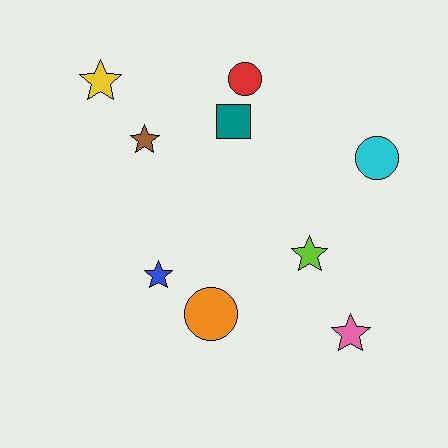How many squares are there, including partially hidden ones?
There is 1 square.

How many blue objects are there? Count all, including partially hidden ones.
There is 1 blue object.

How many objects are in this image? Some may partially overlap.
There are 9 objects.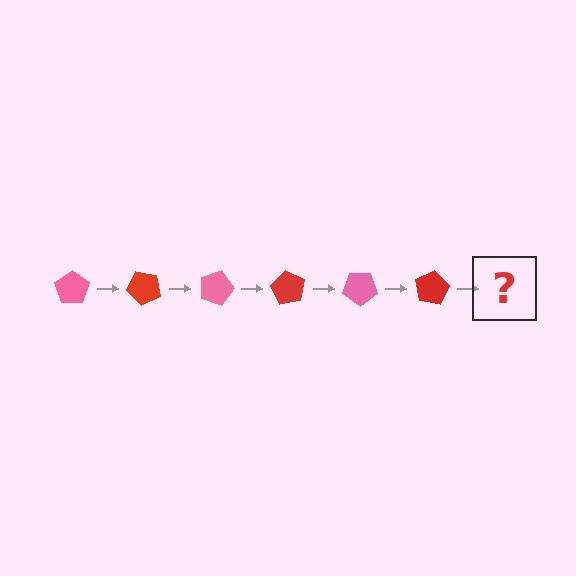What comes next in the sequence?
The next element should be a pink pentagon, rotated 270 degrees from the start.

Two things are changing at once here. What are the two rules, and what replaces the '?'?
The two rules are that it rotates 45 degrees each step and the color cycles through pink and red. The '?' should be a pink pentagon, rotated 270 degrees from the start.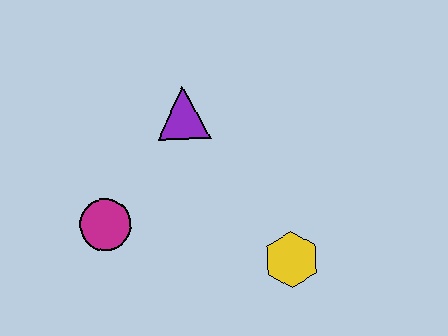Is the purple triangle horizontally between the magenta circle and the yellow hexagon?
Yes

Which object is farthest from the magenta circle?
The yellow hexagon is farthest from the magenta circle.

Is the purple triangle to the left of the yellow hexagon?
Yes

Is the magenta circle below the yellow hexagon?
No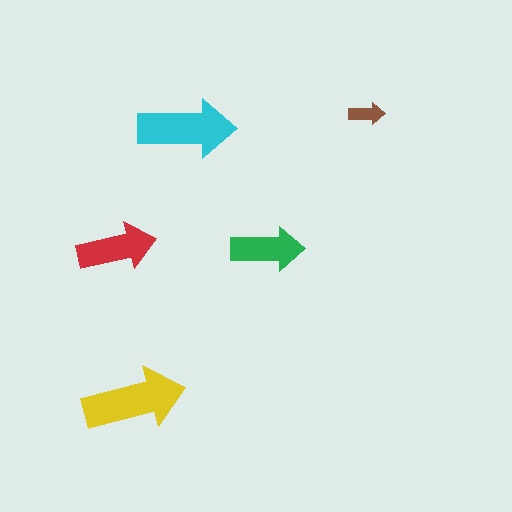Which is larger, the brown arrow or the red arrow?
The red one.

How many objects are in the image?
There are 5 objects in the image.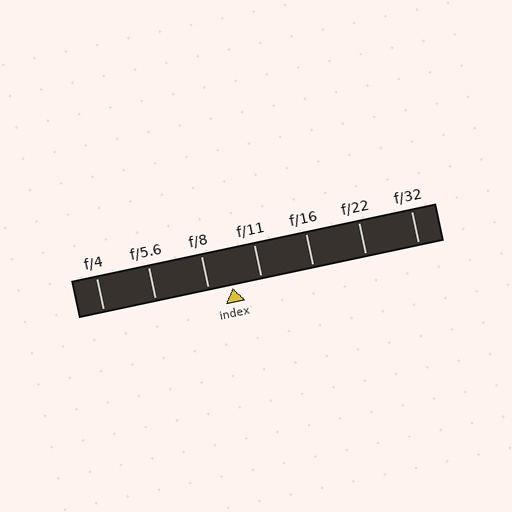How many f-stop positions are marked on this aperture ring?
There are 7 f-stop positions marked.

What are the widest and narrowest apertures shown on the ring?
The widest aperture shown is f/4 and the narrowest is f/32.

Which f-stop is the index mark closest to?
The index mark is closest to f/8.